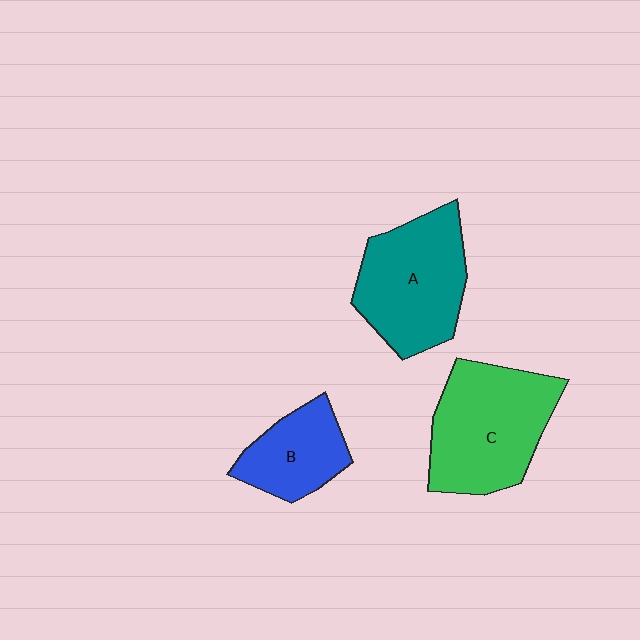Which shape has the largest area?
Shape C (green).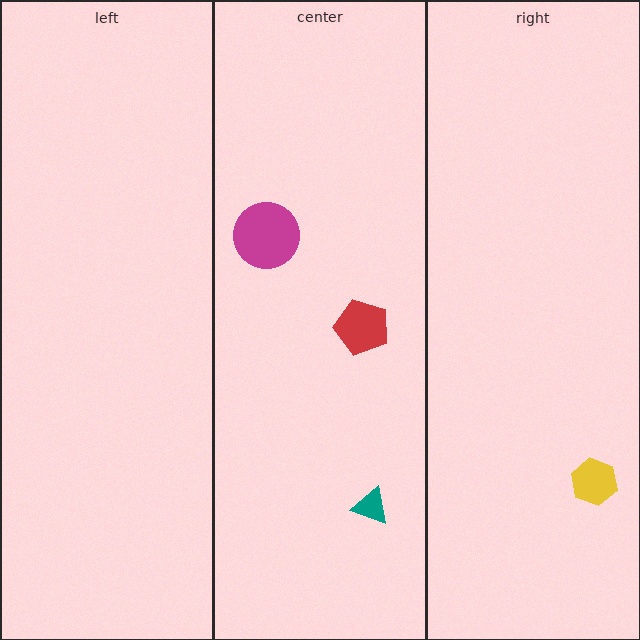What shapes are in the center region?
The magenta circle, the red pentagon, the teal triangle.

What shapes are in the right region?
The yellow hexagon.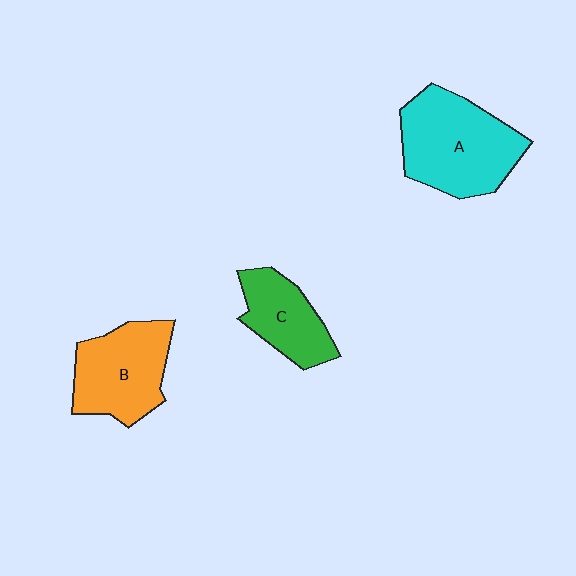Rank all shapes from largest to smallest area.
From largest to smallest: A (cyan), B (orange), C (green).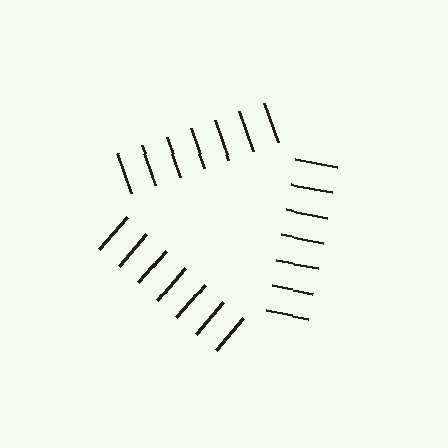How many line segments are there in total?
21 — 7 along each of the 3 edges.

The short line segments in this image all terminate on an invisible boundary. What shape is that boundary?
An illusory triangle — the line segments terminate on its edges but no continuous stroke is drawn.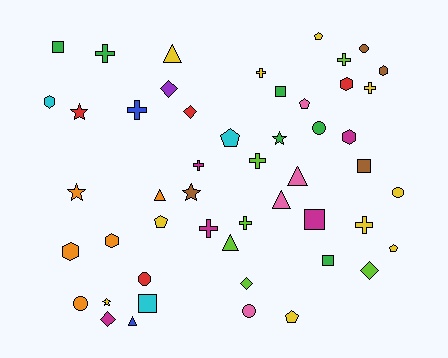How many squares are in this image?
There are 6 squares.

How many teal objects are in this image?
There are no teal objects.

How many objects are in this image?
There are 50 objects.